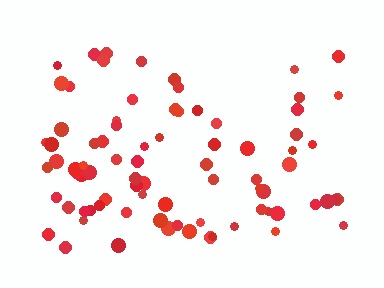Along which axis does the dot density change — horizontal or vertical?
Vertical.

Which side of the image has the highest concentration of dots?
The bottom.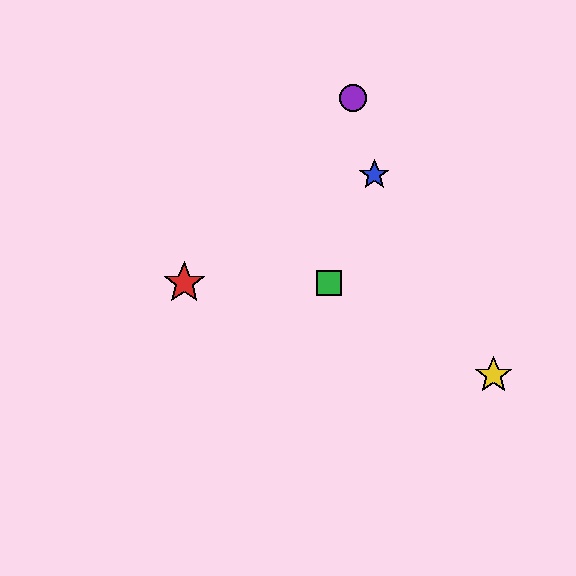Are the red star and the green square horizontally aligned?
Yes, both are at y≈283.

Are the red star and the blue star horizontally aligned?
No, the red star is at y≈283 and the blue star is at y≈175.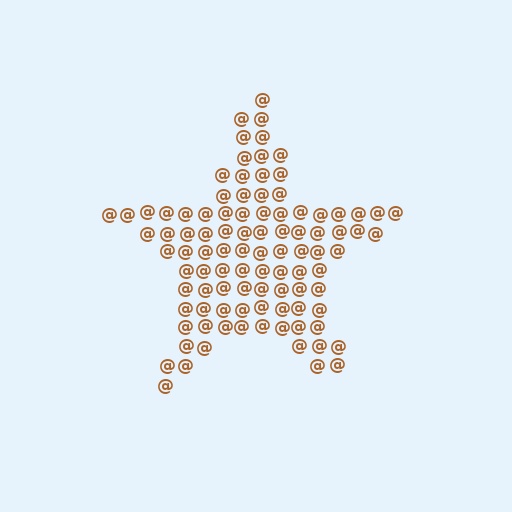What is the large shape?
The large shape is a star.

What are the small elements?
The small elements are at signs.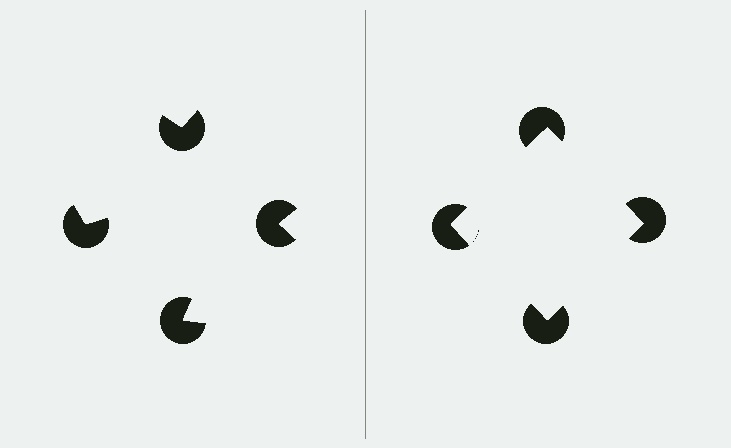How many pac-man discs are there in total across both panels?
8 — 4 on each side.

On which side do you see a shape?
An illusory square appears on the right side. On the left side the wedge cuts are rotated, so no coherent shape forms.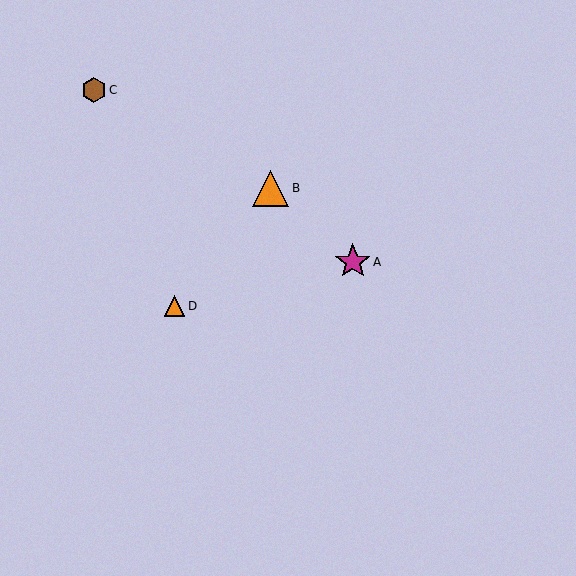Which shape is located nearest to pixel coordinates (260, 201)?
The orange triangle (labeled B) at (271, 188) is nearest to that location.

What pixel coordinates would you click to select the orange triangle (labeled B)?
Click at (271, 188) to select the orange triangle B.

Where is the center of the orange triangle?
The center of the orange triangle is at (175, 306).